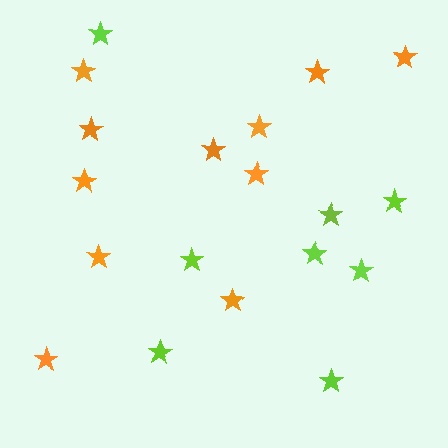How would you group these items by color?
There are 2 groups: one group of lime stars (8) and one group of orange stars (11).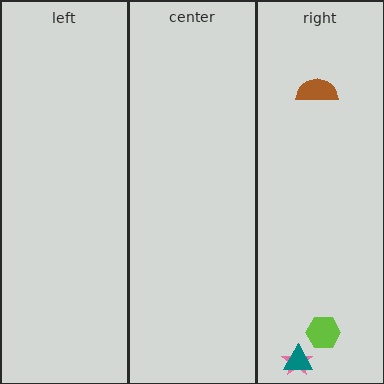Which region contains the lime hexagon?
The right region.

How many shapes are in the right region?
4.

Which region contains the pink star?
The right region.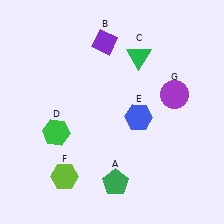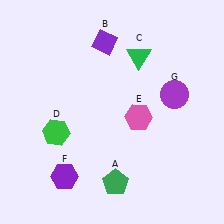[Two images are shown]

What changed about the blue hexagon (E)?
In Image 1, E is blue. In Image 2, it changed to pink.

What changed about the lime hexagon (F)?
In Image 1, F is lime. In Image 2, it changed to purple.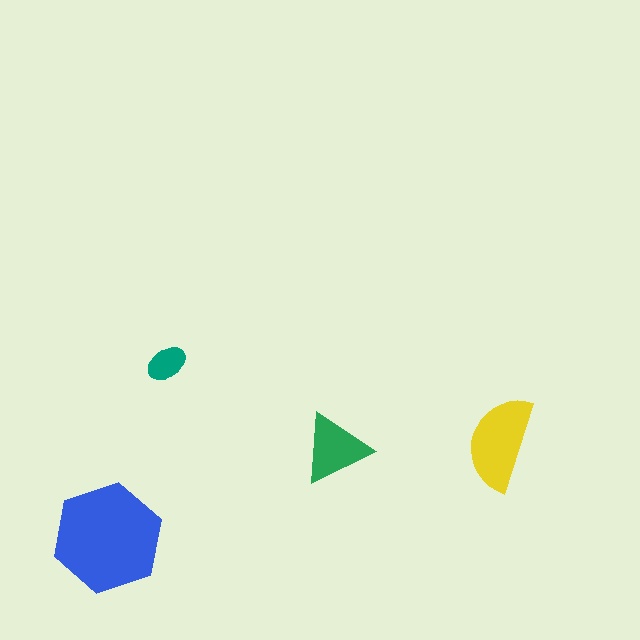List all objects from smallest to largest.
The teal ellipse, the green triangle, the yellow semicircle, the blue hexagon.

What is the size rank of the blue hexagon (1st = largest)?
1st.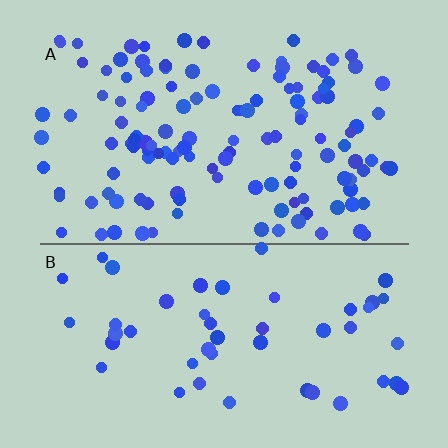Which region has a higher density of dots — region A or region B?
A (the top).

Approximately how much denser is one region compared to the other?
Approximately 2.6× — region A over region B.